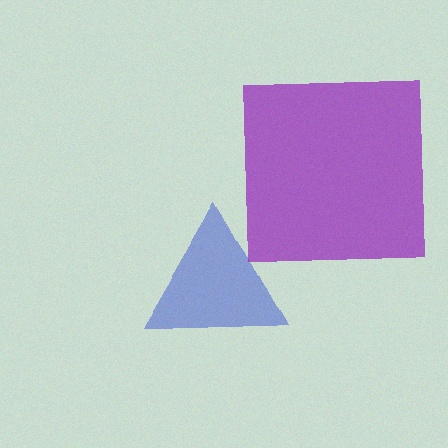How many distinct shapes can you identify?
There are 2 distinct shapes: a blue triangle, a purple square.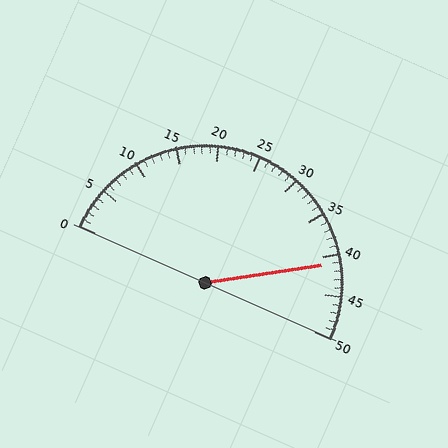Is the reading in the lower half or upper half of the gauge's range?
The reading is in the upper half of the range (0 to 50).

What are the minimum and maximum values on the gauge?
The gauge ranges from 0 to 50.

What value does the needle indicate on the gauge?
The needle indicates approximately 41.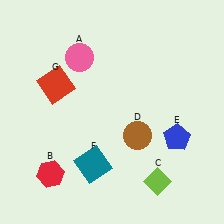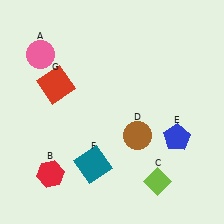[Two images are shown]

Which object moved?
The pink circle (A) moved left.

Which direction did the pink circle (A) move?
The pink circle (A) moved left.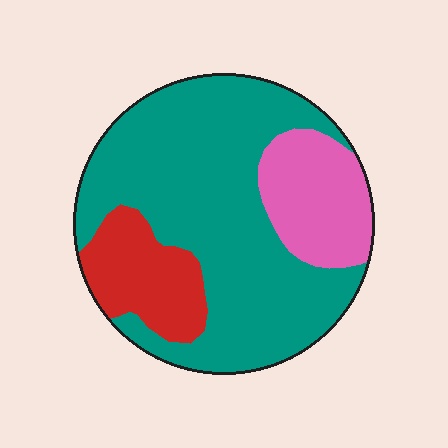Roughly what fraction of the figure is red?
Red takes up about one sixth (1/6) of the figure.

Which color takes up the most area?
Teal, at roughly 65%.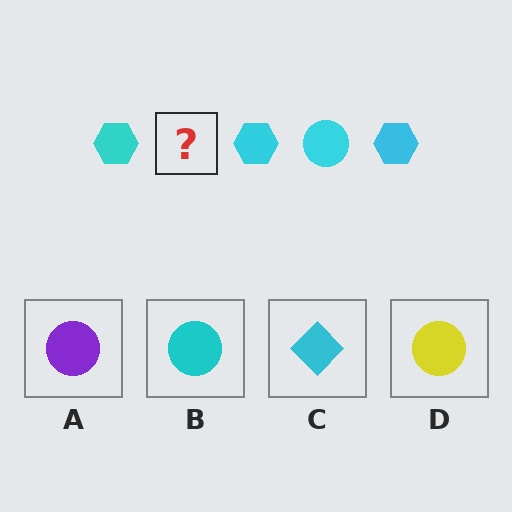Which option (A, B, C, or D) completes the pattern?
B.